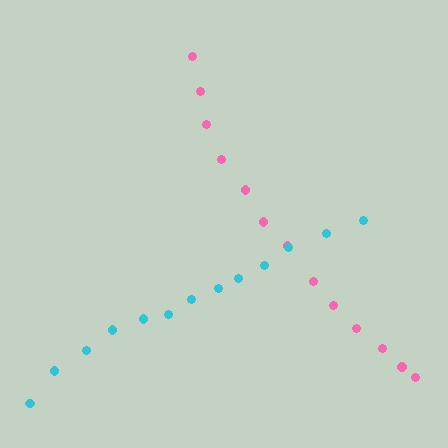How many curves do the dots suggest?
There are 2 distinct paths.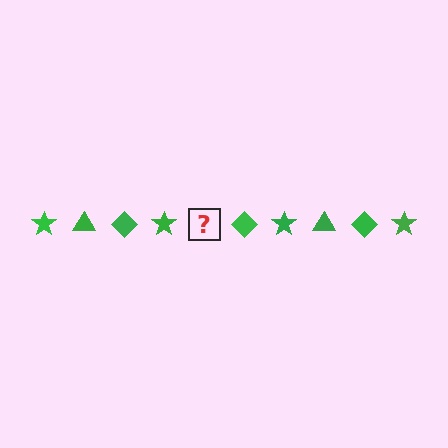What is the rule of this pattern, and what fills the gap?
The rule is that the pattern cycles through star, triangle, diamond shapes in green. The gap should be filled with a green triangle.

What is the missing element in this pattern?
The missing element is a green triangle.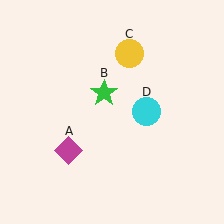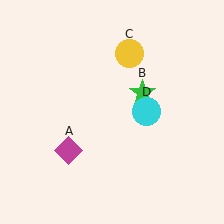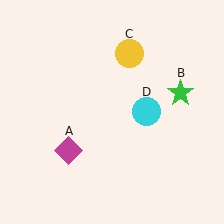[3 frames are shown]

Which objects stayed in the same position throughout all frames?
Magenta diamond (object A) and yellow circle (object C) and cyan circle (object D) remained stationary.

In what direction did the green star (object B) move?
The green star (object B) moved right.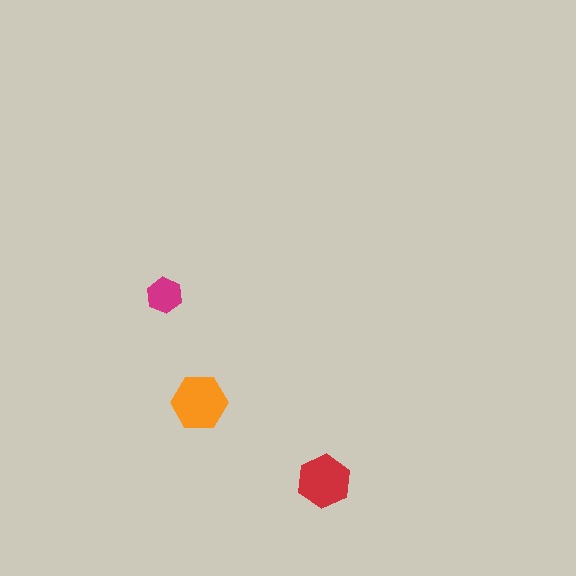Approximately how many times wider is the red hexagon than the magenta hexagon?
About 1.5 times wider.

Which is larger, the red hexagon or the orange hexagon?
The orange one.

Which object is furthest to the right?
The red hexagon is rightmost.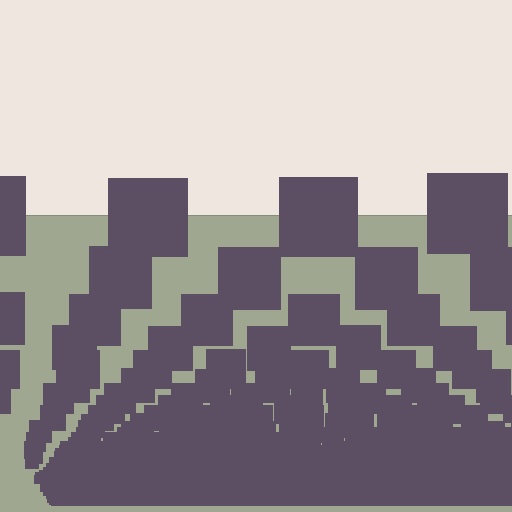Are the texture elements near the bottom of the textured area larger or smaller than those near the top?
Smaller. The gradient is inverted — elements near the bottom are smaller and denser.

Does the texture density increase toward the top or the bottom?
Density increases toward the bottom.